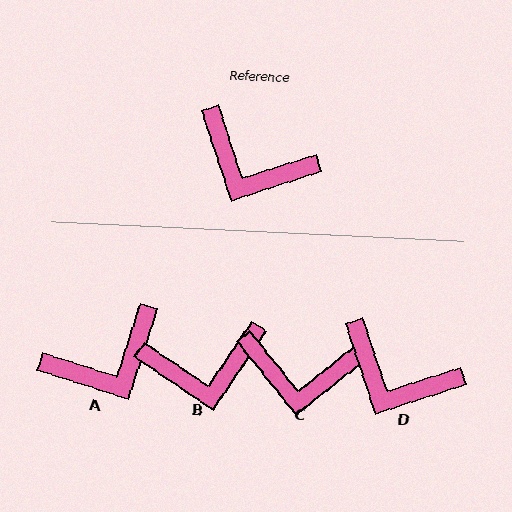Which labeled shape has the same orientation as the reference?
D.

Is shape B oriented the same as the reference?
No, it is off by about 38 degrees.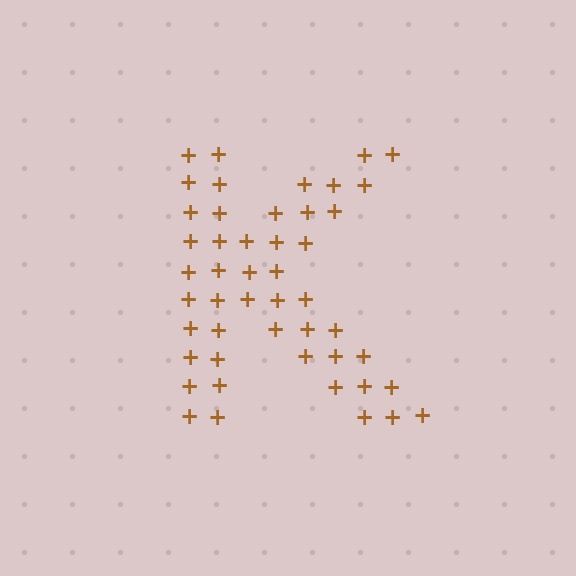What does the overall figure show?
The overall figure shows the letter K.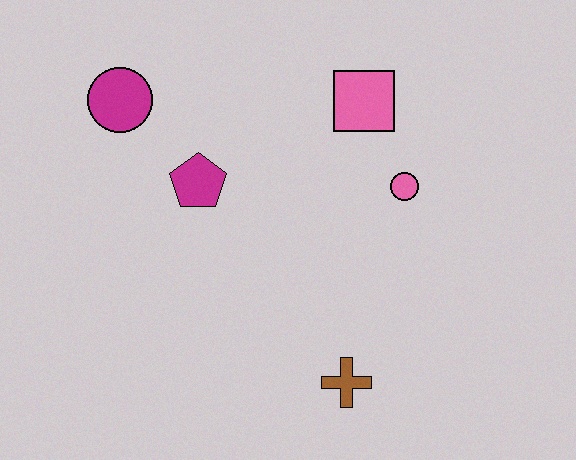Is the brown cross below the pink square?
Yes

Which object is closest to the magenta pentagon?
The magenta circle is closest to the magenta pentagon.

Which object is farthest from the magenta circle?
The brown cross is farthest from the magenta circle.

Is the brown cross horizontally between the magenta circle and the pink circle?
Yes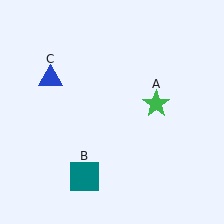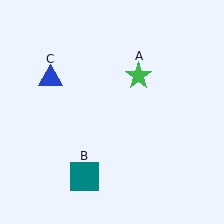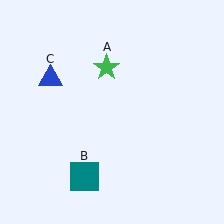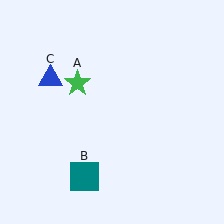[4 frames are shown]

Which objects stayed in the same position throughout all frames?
Teal square (object B) and blue triangle (object C) remained stationary.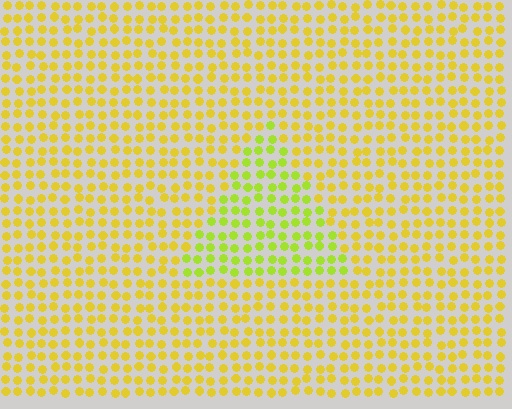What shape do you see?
I see a triangle.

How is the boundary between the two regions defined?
The boundary is defined purely by a slight shift in hue (about 30 degrees). Spacing, size, and orientation are identical on both sides.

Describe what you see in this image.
The image is filled with small yellow elements in a uniform arrangement. A triangle-shaped region is visible where the elements are tinted to a slightly different hue, forming a subtle color boundary.